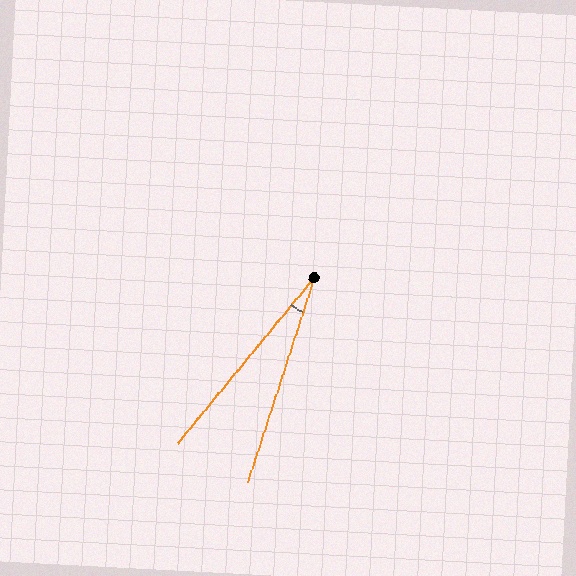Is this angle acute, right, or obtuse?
It is acute.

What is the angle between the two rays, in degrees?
Approximately 21 degrees.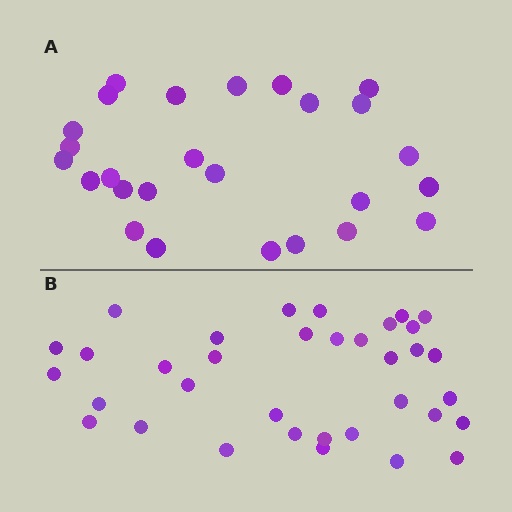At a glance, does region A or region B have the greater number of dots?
Region B (the bottom region) has more dots.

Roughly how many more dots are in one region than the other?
Region B has roughly 8 or so more dots than region A.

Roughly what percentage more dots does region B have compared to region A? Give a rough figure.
About 35% more.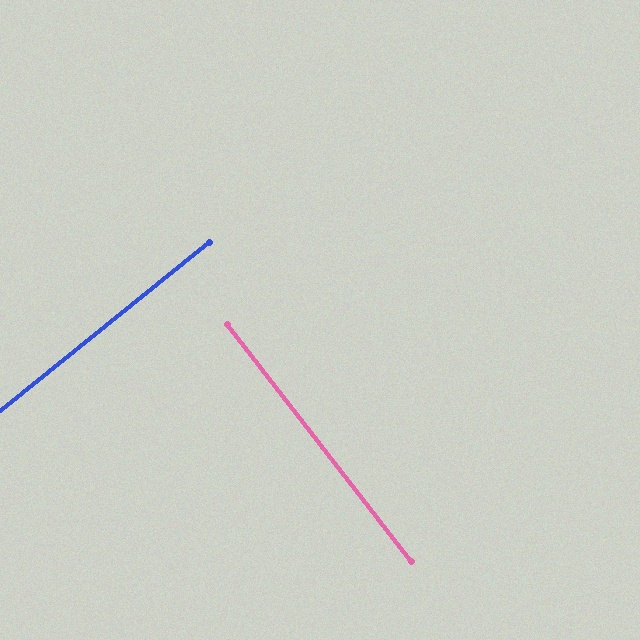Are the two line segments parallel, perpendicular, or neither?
Perpendicular — they meet at approximately 89°.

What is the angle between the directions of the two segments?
Approximately 89 degrees.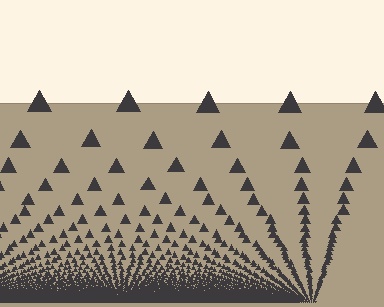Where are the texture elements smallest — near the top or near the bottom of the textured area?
Near the bottom.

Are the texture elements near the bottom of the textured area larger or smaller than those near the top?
Smaller. The gradient is inverted — elements near the bottom are smaller and denser.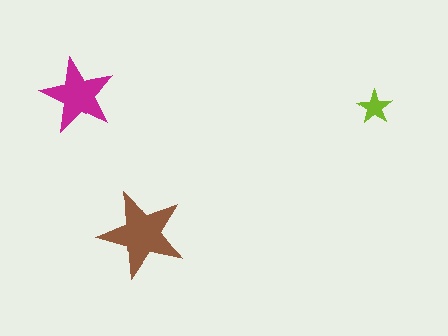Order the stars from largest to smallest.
the brown one, the magenta one, the lime one.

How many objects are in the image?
There are 3 objects in the image.